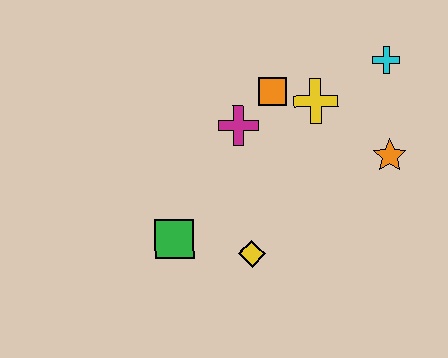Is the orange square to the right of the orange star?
No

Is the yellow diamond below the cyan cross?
Yes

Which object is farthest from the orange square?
The green square is farthest from the orange square.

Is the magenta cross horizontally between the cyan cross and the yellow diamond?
No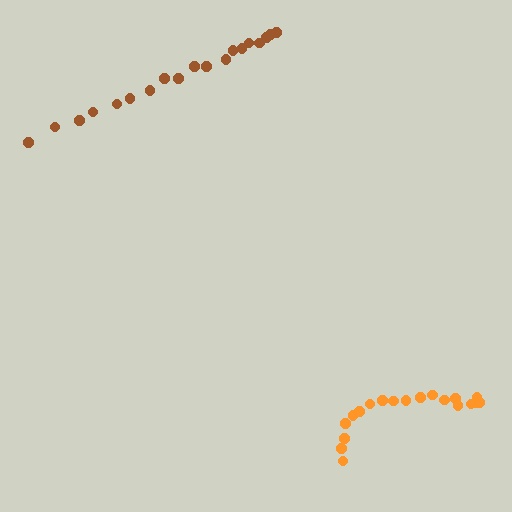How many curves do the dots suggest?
There are 2 distinct paths.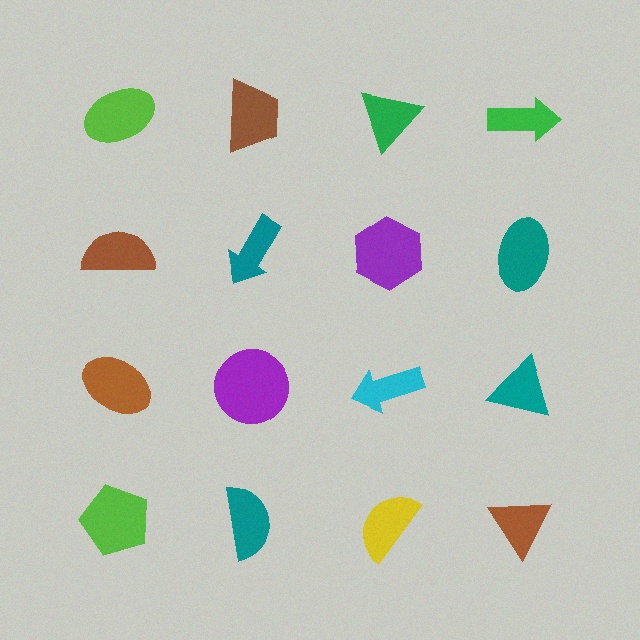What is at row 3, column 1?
A brown ellipse.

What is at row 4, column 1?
A lime pentagon.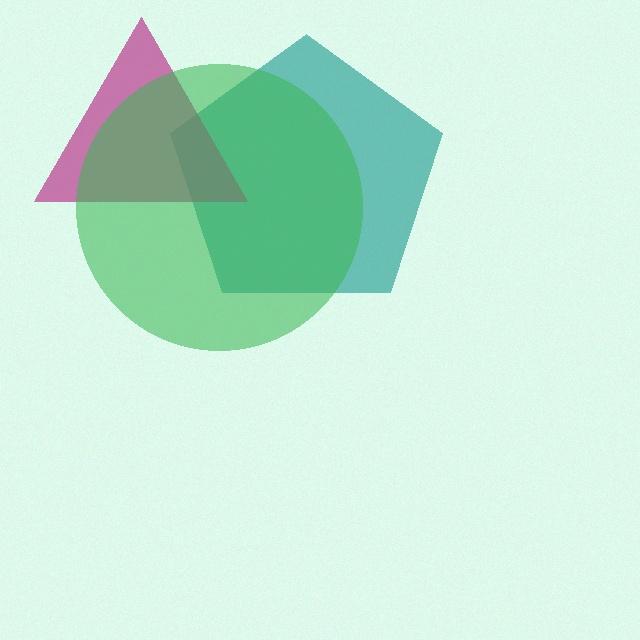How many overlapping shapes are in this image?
There are 3 overlapping shapes in the image.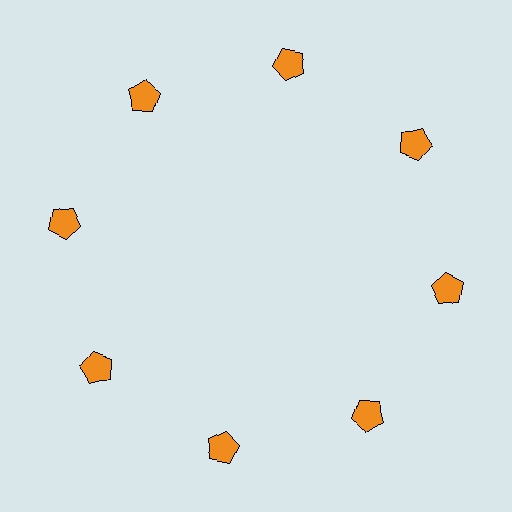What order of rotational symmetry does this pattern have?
This pattern has 8-fold rotational symmetry.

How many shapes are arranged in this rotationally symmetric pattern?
There are 8 shapes, arranged in 8 groups of 1.